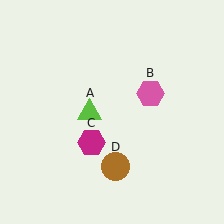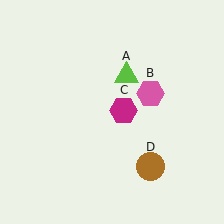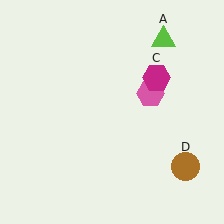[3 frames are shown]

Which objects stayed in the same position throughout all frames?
Pink hexagon (object B) remained stationary.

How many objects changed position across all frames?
3 objects changed position: lime triangle (object A), magenta hexagon (object C), brown circle (object D).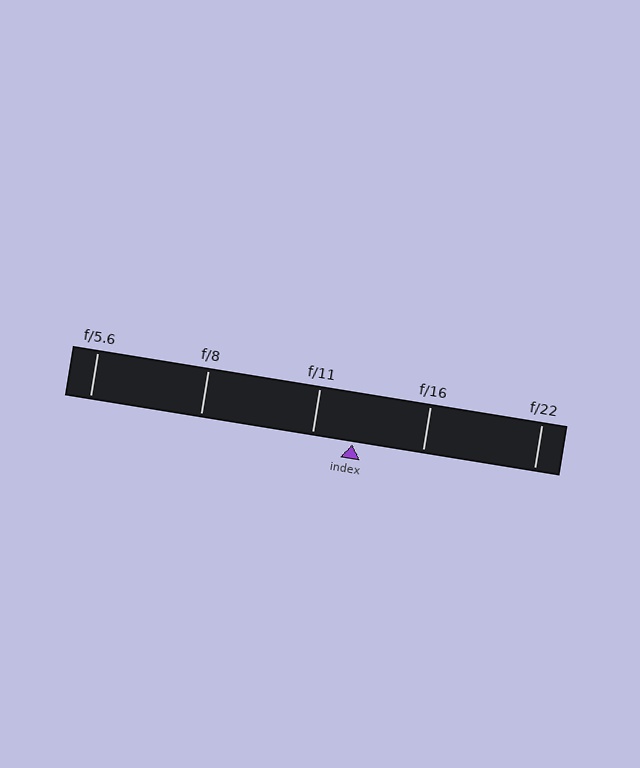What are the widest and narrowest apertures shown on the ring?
The widest aperture shown is f/5.6 and the narrowest is f/22.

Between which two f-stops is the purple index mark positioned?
The index mark is between f/11 and f/16.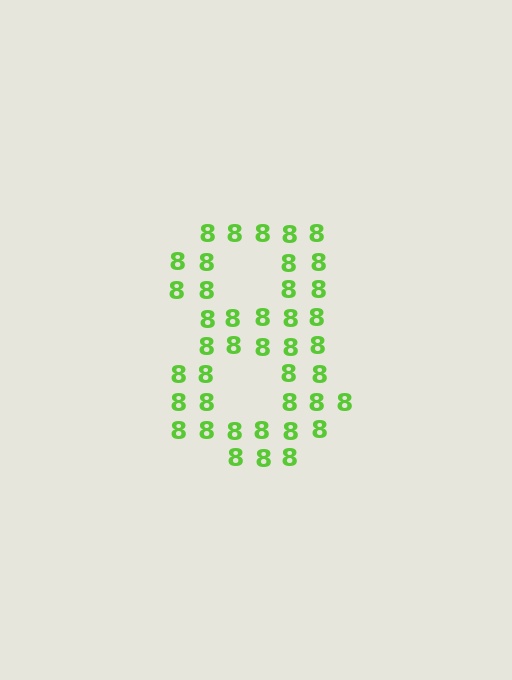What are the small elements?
The small elements are digit 8's.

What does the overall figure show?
The overall figure shows the digit 8.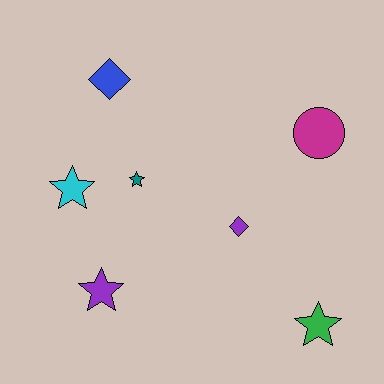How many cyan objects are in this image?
There is 1 cyan object.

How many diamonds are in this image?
There are 2 diamonds.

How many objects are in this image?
There are 7 objects.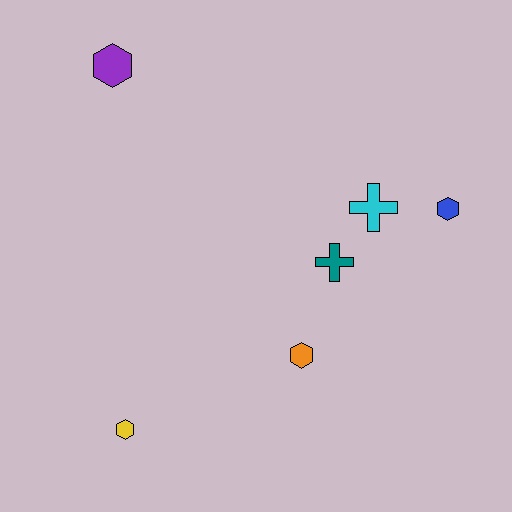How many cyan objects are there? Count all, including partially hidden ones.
There is 1 cyan object.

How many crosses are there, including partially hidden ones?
There are 2 crosses.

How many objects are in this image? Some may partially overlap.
There are 6 objects.